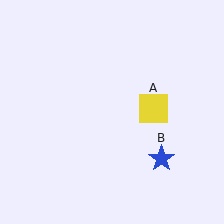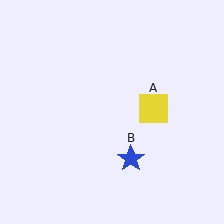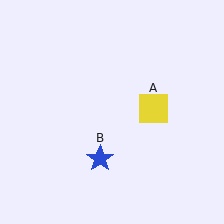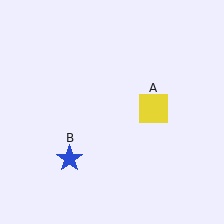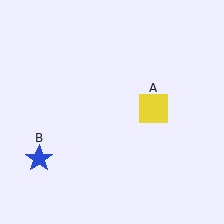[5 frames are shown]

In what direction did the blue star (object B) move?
The blue star (object B) moved left.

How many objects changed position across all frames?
1 object changed position: blue star (object B).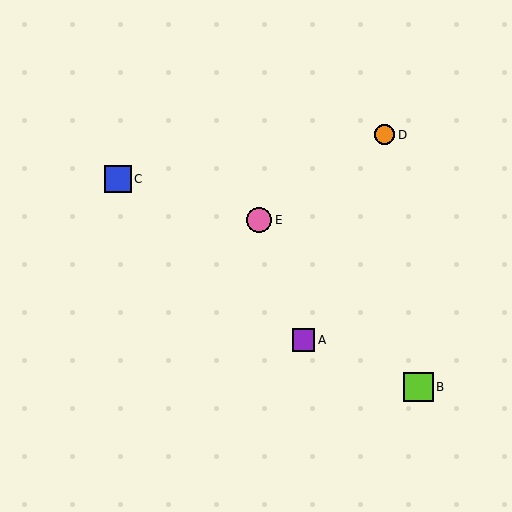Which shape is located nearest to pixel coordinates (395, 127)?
The orange circle (labeled D) at (384, 135) is nearest to that location.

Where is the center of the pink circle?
The center of the pink circle is at (259, 220).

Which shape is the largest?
The lime square (labeled B) is the largest.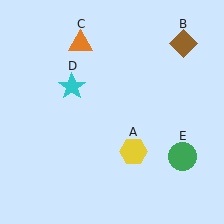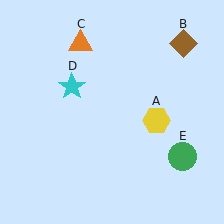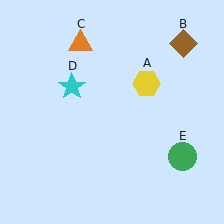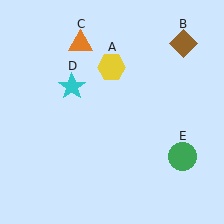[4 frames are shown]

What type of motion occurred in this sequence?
The yellow hexagon (object A) rotated counterclockwise around the center of the scene.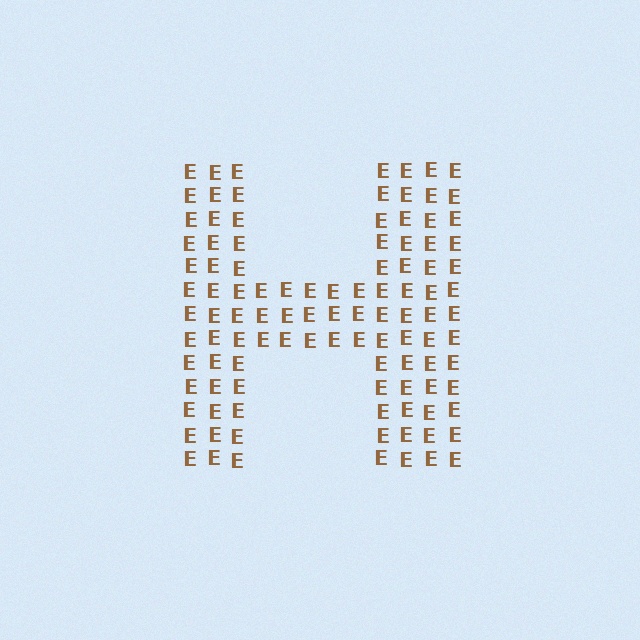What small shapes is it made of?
It is made of small letter E's.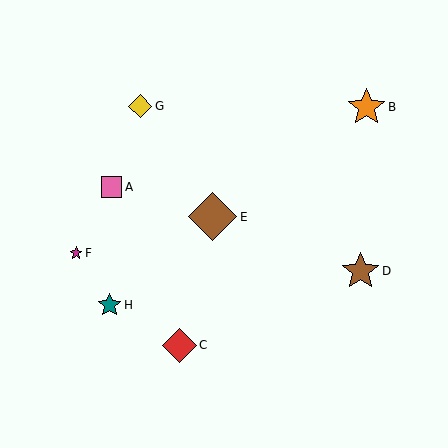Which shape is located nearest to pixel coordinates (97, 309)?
The teal star (labeled H) at (110, 305) is nearest to that location.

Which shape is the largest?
The brown diamond (labeled E) is the largest.